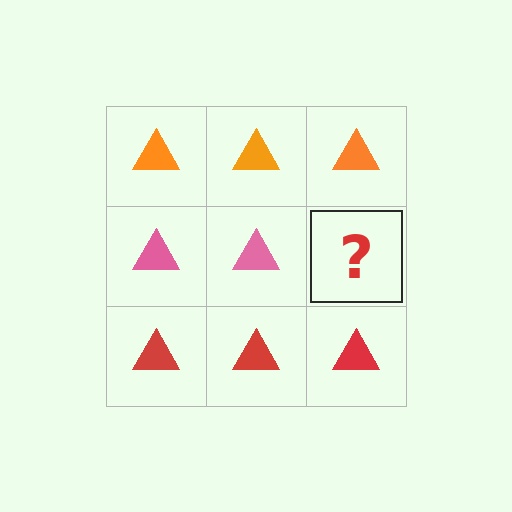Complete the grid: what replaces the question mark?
The question mark should be replaced with a pink triangle.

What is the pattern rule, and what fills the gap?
The rule is that each row has a consistent color. The gap should be filled with a pink triangle.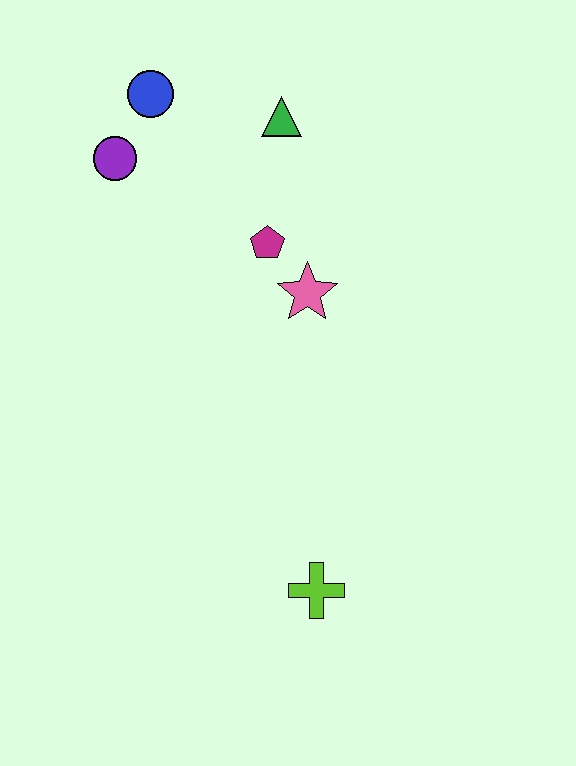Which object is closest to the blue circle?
The purple circle is closest to the blue circle.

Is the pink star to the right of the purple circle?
Yes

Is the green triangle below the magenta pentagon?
No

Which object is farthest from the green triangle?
The lime cross is farthest from the green triangle.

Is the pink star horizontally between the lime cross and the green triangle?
Yes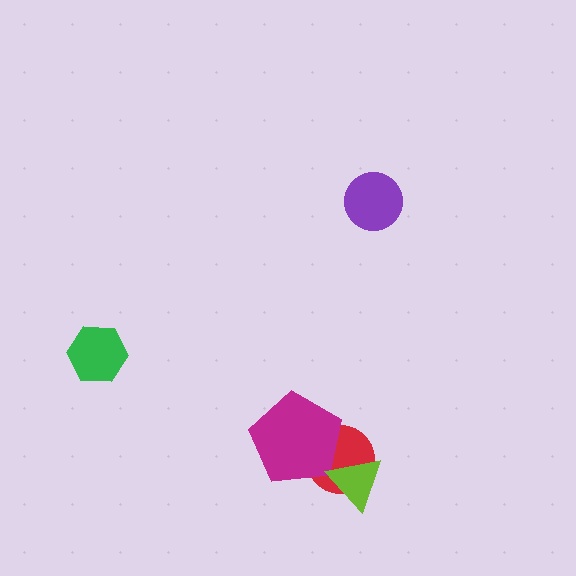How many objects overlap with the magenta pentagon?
2 objects overlap with the magenta pentagon.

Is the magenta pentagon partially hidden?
Yes, it is partially covered by another shape.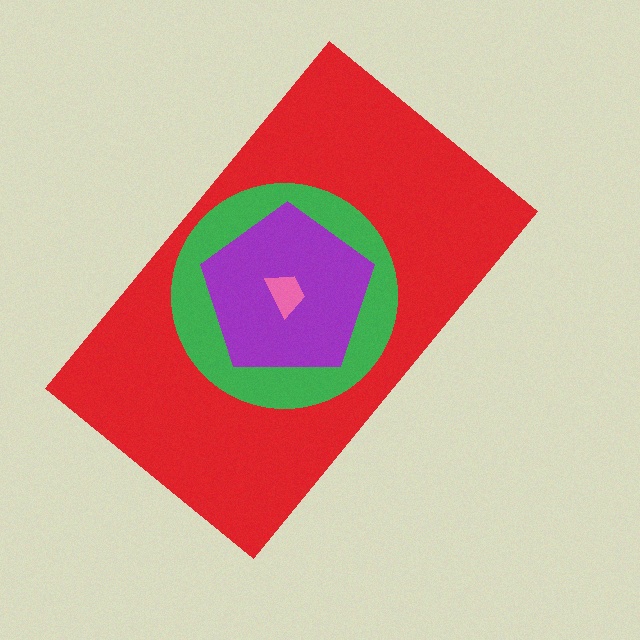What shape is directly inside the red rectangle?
The green circle.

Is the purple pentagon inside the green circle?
Yes.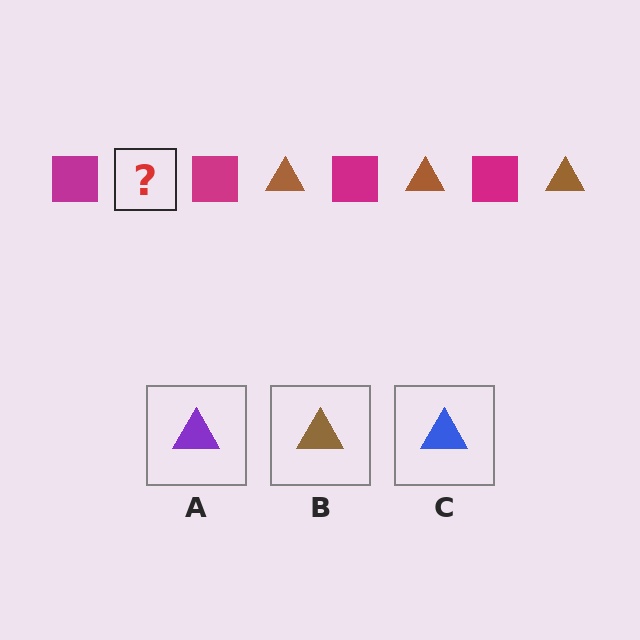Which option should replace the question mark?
Option B.